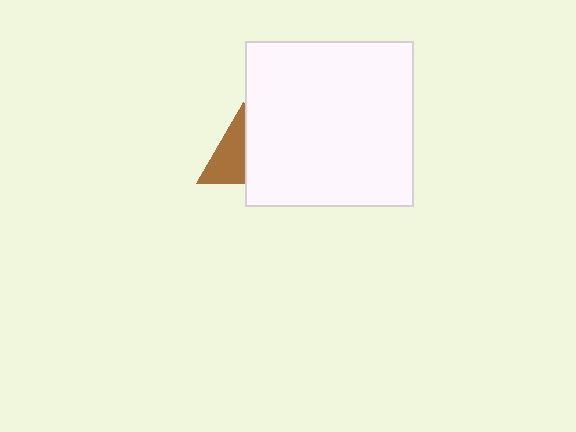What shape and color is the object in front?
The object in front is a white rectangle.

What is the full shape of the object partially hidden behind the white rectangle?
The partially hidden object is a brown triangle.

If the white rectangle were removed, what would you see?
You would see the complete brown triangle.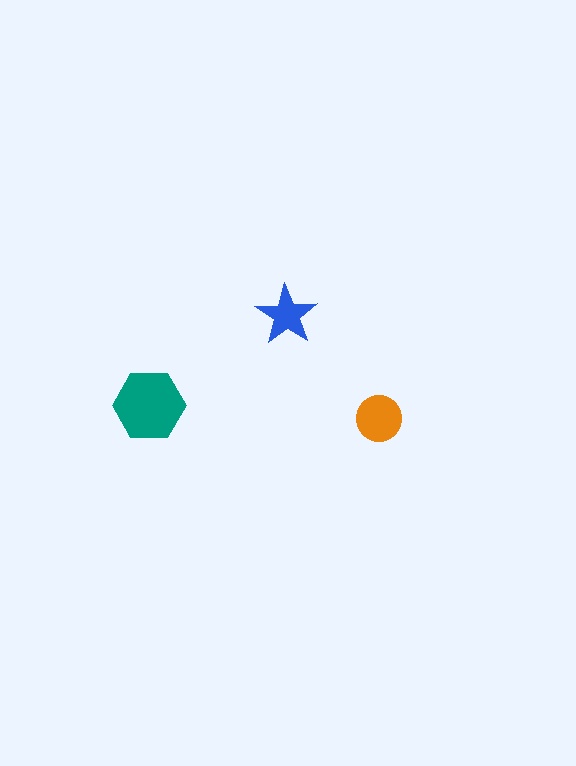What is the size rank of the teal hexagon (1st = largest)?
1st.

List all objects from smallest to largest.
The blue star, the orange circle, the teal hexagon.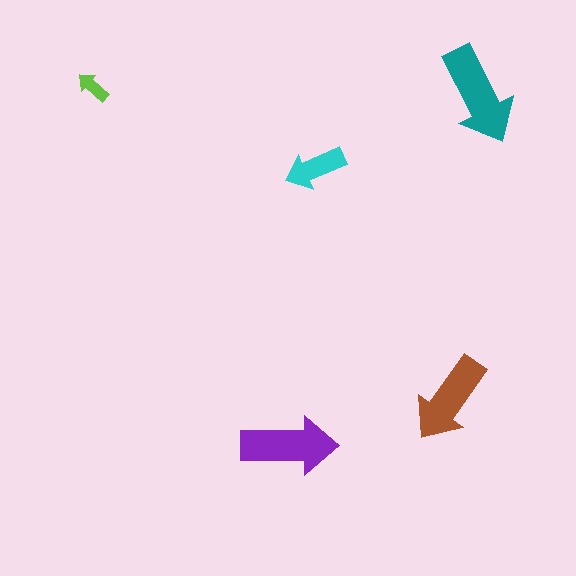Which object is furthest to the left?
The lime arrow is leftmost.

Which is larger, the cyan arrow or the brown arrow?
The brown one.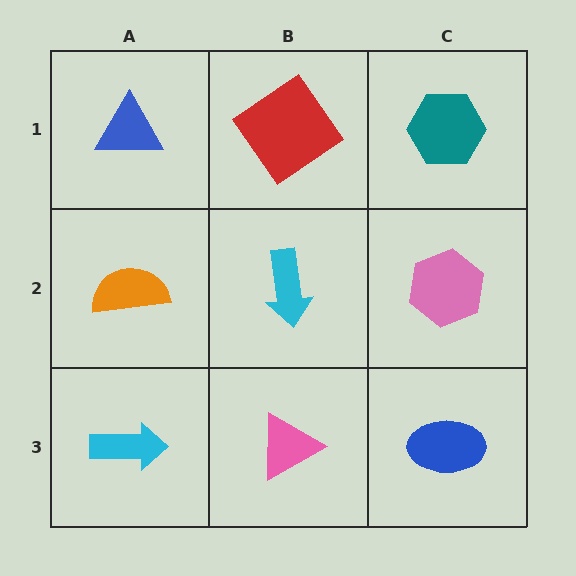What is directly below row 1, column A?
An orange semicircle.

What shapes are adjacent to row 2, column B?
A red diamond (row 1, column B), a pink triangle (row 3, column B), an orange semicircle (row 2, column A), a pink hexagon (row 2, column C).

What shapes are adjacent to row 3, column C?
A pink hexagon (row 2, column C), a pink triangle (row 3, column B).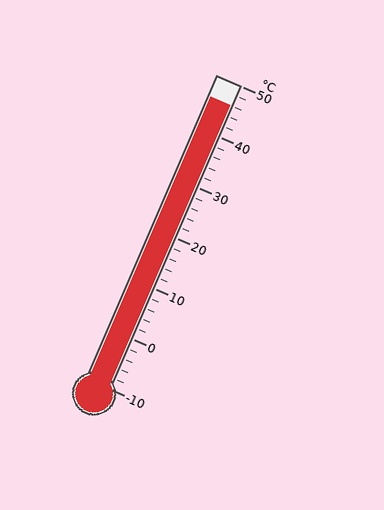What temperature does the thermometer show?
The thermometer shows approximately 46°C.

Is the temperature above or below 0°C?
The temperature is above 0°C.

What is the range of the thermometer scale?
The thermometer scale ranges from -10°C to 50°C.